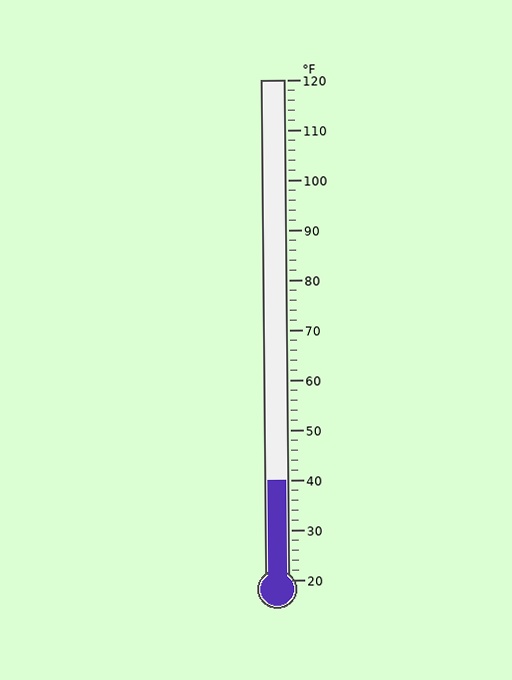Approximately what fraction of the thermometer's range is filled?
The thermometer is filled to approximately 20% of its range.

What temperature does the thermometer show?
The thermometer shows approximately 40°F.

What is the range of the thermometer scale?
The thermometer scale ranges from 20°F to 120°F.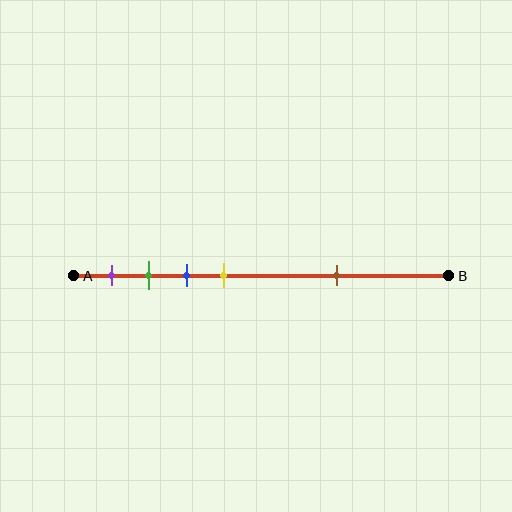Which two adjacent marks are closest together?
The green and blue marks are the closest adjacent pair.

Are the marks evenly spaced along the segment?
No, the marks are not evenly spaced.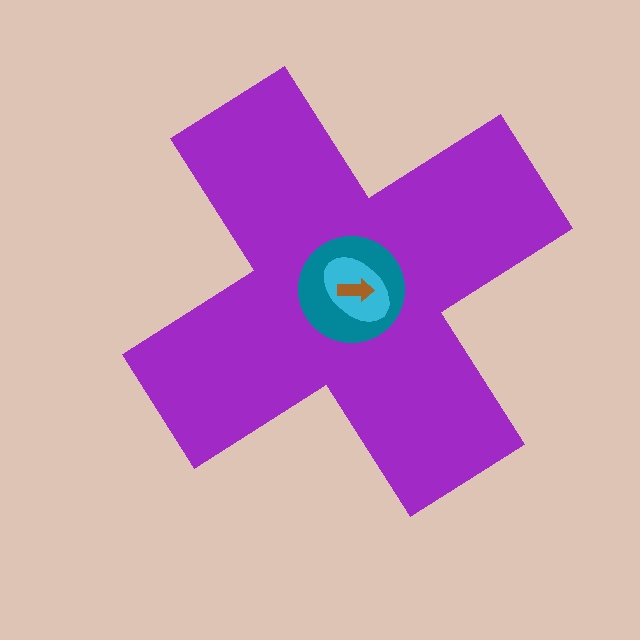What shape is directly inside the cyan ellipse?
The brown arrow.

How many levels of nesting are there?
4.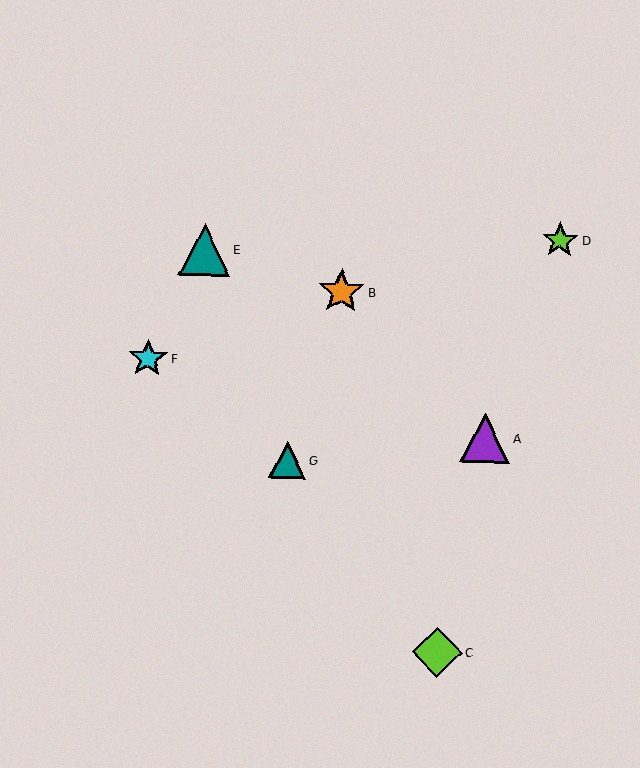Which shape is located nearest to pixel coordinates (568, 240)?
The lime star (labeled D) at (560, 240) is nearest to that location.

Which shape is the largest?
The teal triangle (labeled E) is the largest.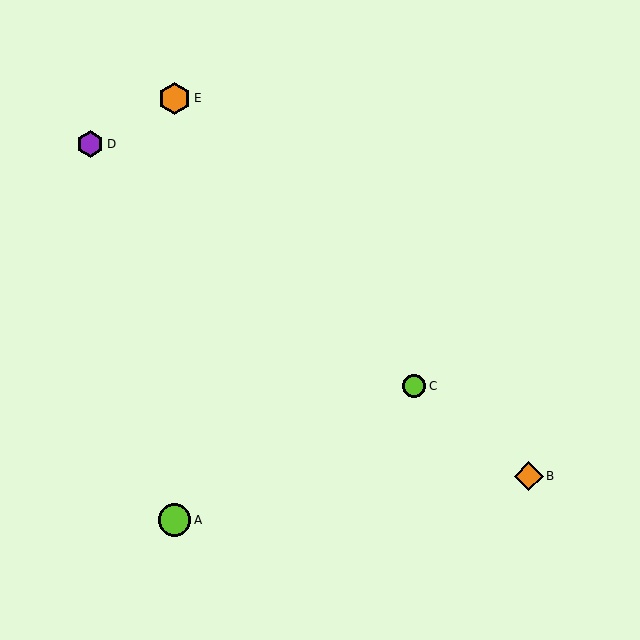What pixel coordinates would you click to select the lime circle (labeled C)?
Click at (414, 386) to select the lime circle C.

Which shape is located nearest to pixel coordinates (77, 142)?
The purple hexagon (labeled D) at (90, 144) is nearest to that location.